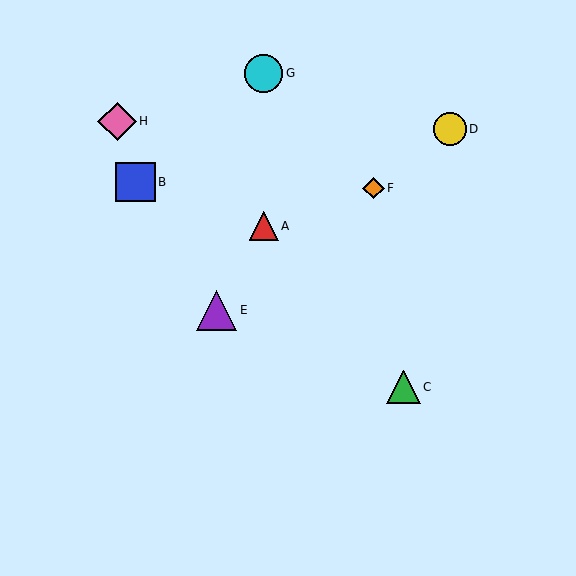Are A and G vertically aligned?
Yes, both are at x≈264.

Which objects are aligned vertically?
Objects A, G are aligned vertically.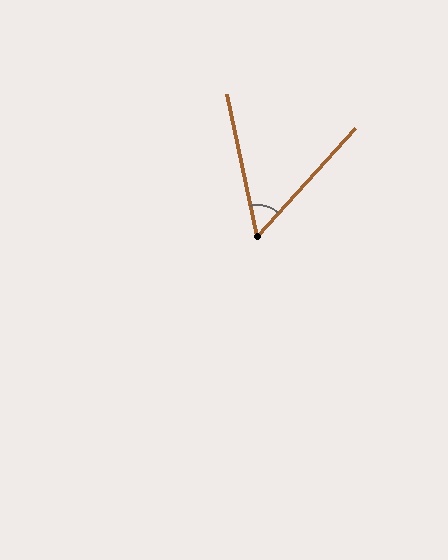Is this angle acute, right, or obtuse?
It is acute.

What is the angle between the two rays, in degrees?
Approximately 54 degrees.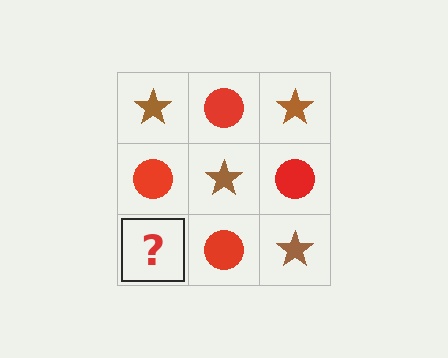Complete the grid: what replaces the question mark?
The question mark should be replaced with a brown star.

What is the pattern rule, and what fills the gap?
The rule is that it alternates brown star and red circle in a checkerboard pattern. The gap should be filled with a brown star.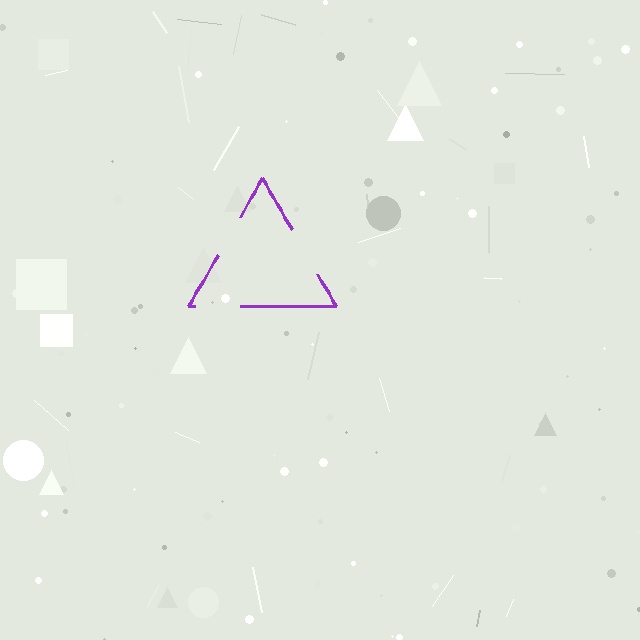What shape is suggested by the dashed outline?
The dashed outline suggests a triangle.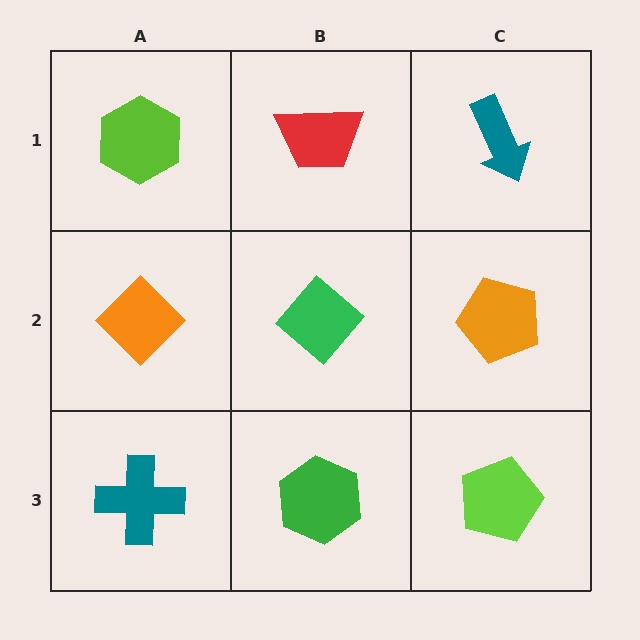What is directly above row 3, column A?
An orange diamond.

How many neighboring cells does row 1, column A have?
2.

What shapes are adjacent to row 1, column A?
An orange diamond (row 2, column A), a red trapezoid (row 1, column B).